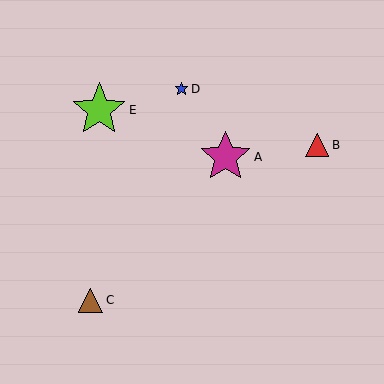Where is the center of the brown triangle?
The center of the brown triangle is at (91, 300).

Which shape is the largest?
The lime star (labeled E) is the largest.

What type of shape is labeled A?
Shape A is a magenta star.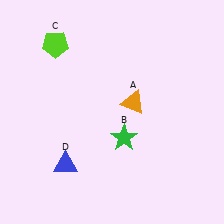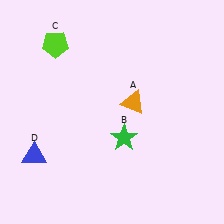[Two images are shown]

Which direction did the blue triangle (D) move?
The blue triangle (D) moved left.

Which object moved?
The blue triangle (D) moved left.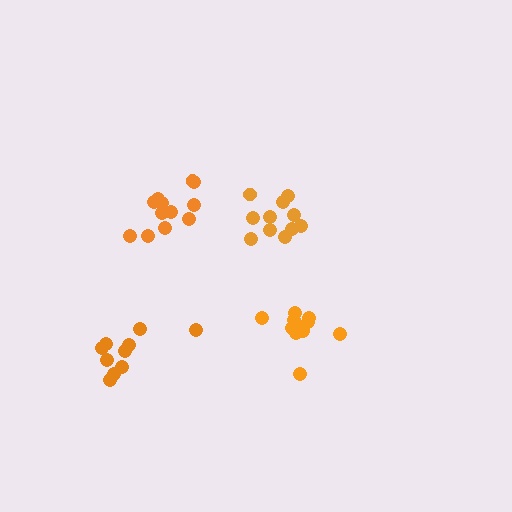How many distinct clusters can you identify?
There are 4 distinct clusters.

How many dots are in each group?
Group 1: 11 dots, Group 2: 12 dots, Group 3: 10 dots, Group 4: 11 dots (44 total).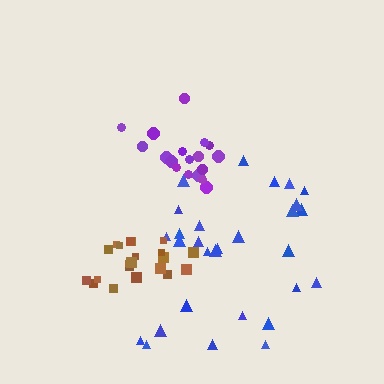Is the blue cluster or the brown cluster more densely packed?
Brown.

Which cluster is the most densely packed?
Purple.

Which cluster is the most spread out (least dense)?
Blue.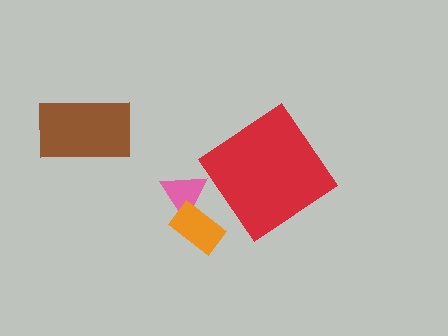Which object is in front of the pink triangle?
The orange rectangle is in front of the pink triangle.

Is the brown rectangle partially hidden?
No, no other shape covers it.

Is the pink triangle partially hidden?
Yes, it is partially covered by another shape.